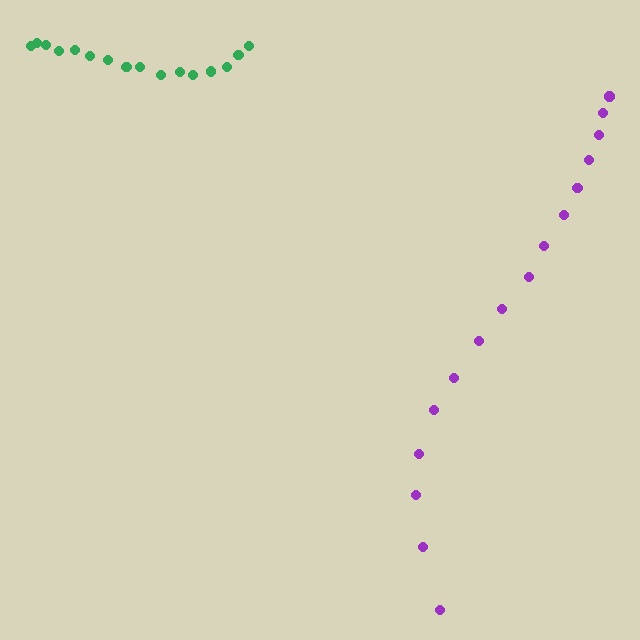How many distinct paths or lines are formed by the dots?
There are 2 distinct paths.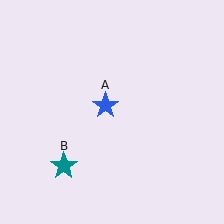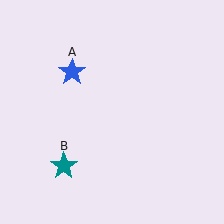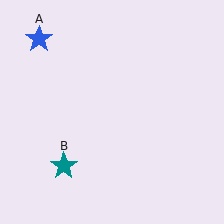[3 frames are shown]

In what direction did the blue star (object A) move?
The blue star (object A) moved up and to the left.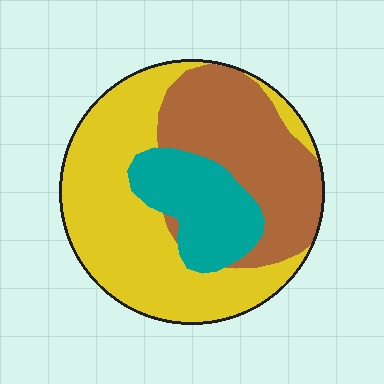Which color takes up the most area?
Yellow, at roughly 50%.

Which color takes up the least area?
Teal, at roughly 20%.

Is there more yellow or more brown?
Yellow.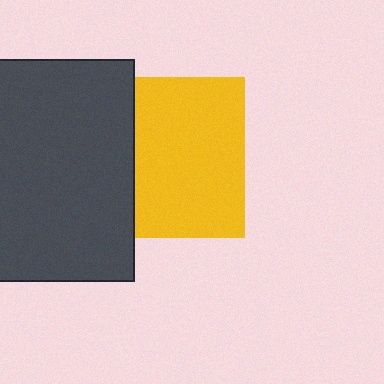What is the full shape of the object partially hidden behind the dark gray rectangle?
The partially hidden object is a yellow square.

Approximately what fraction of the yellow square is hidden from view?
Roughly 31% of the yellow square is hidden behind the dark gray rectangle.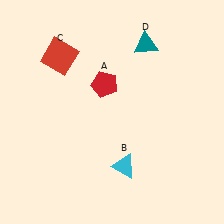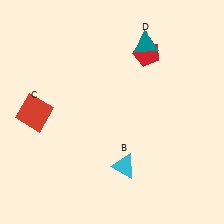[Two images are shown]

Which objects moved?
The objects that moved are: the red pentagon (A), the red square (C).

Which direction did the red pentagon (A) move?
The red pentagon (A) moved right.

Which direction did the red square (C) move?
The red square (C) moved down.